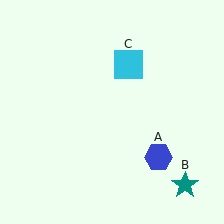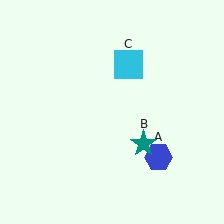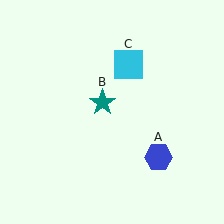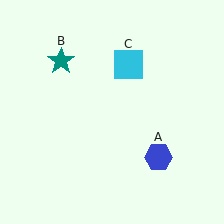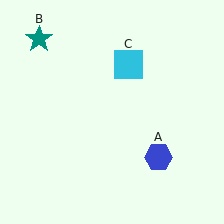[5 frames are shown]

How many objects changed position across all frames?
1 object changed position: teal star (object B).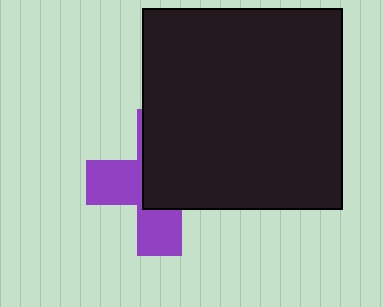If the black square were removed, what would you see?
You would see the complete purple cross.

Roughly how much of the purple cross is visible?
A small part of it is visible (roughly 43%).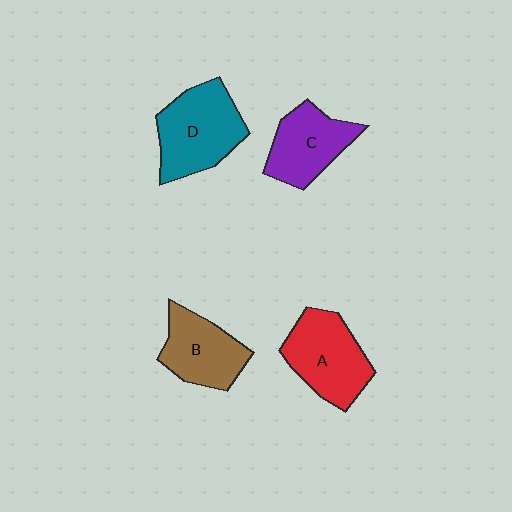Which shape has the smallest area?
Shape B (brown).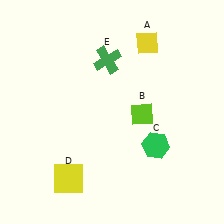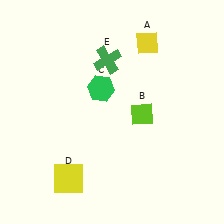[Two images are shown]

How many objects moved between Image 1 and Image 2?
1 object moved between the two images.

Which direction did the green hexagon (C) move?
The green hexagon (C) moved up.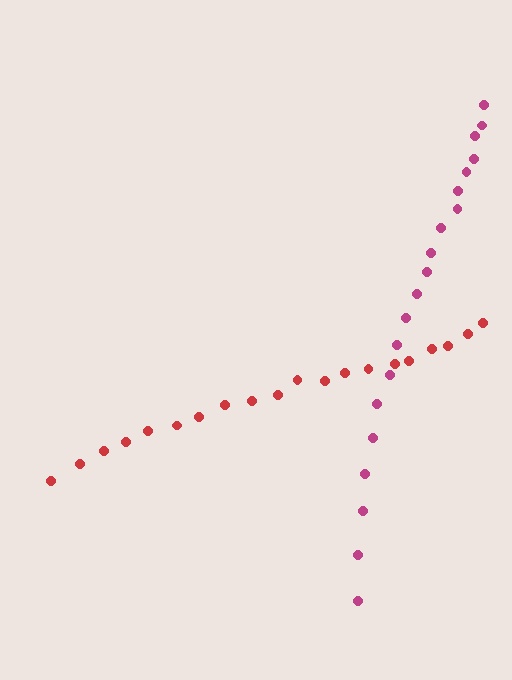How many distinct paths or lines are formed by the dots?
There are 2 distinct paths.